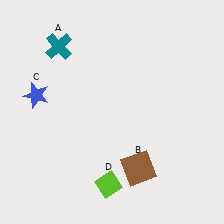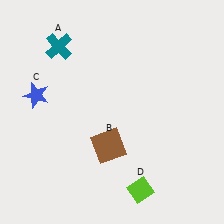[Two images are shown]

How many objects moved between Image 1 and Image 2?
2 objects moved between the two images.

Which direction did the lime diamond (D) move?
The lime diamond (D) moved right.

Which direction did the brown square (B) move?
The brown square (B) moved left.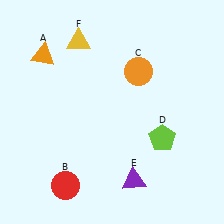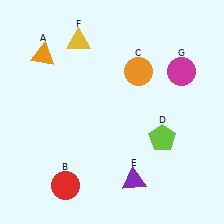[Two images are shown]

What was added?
A magenta circle (G) was added in Image 2.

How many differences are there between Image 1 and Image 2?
There is 1 difference between the two images.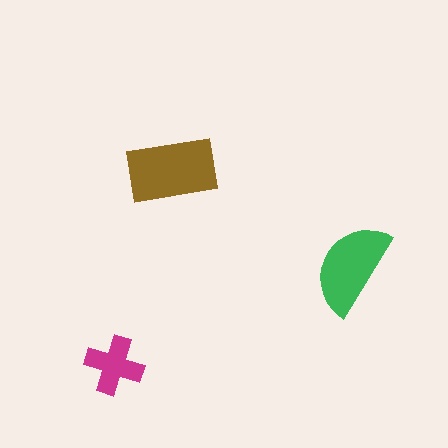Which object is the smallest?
The magenta cross.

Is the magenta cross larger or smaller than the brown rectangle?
Smaller.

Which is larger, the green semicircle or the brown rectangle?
The brown rectangle.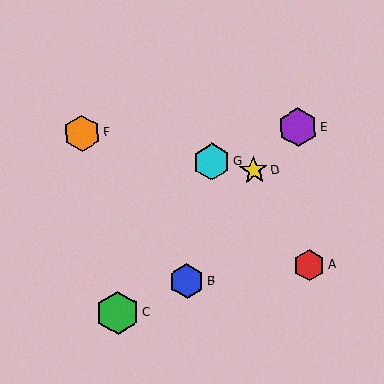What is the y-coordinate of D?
Object D is at y≈170.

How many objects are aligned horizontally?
2 objects (E, F) are aligned horizontally.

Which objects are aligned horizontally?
Objects E, F are aligned horizontally.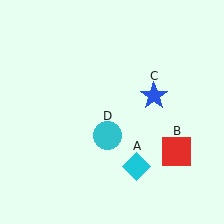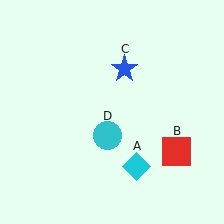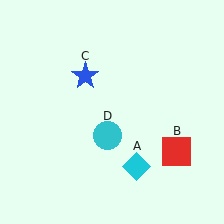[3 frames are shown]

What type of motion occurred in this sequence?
The blue star (object C) rotated counterclockwise around the center of the scene.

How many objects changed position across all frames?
1 object changed position: blue star (object C).